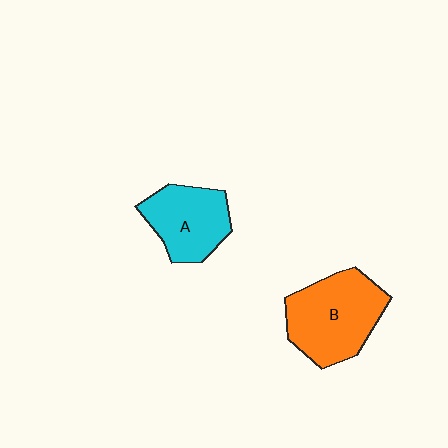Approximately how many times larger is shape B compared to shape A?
Approximately 1.4 times.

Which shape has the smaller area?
Shape A (cyan).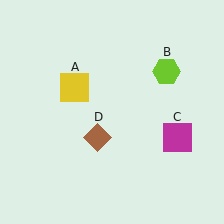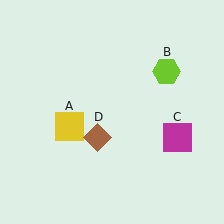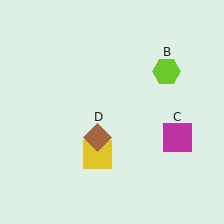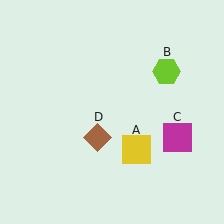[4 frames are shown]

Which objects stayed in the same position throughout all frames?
Lime hexagon (object B) and magenta square (object C) and brown diamond (object D) remained stationary.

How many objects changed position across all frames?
1 object changed position: yellow square (object A).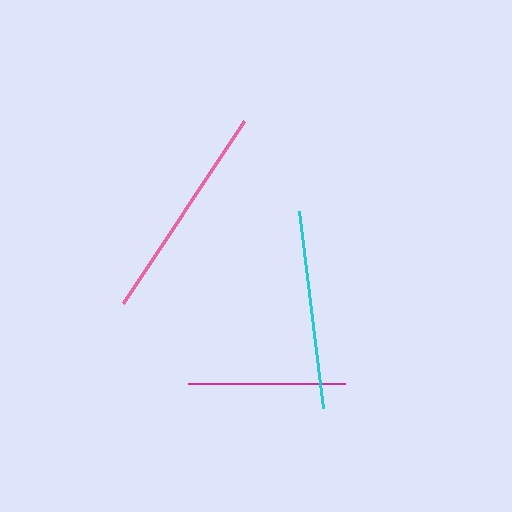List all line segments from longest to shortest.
From longest to shortest: pink, cyan, magenta.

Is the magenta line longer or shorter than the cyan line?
The cyan line is longer than the magenta line.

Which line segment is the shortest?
The magenta line is the shortest at approximately 158 pixels.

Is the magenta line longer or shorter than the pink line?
The pink line is longer than the magenta line.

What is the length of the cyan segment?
The cyan segment is approximately 199 pixels long.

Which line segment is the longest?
The pink line is the longest at approximately 219 pixels.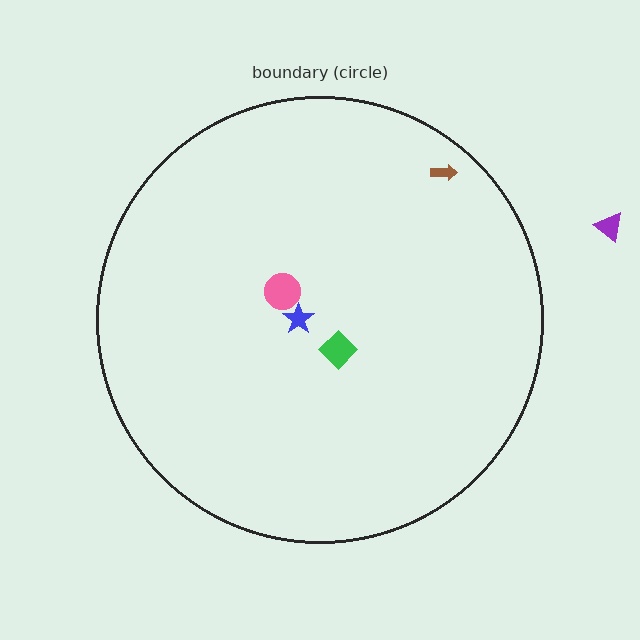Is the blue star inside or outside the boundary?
Inside.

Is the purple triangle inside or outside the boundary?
Outside.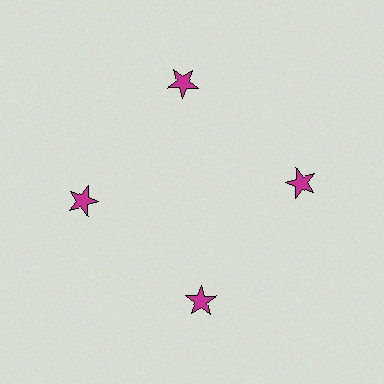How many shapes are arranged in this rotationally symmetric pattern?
There are 4 shapes, arranged in 4 groups of 1.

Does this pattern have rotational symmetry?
Yes, this pattern has 4-fold rotational symmetry. It looks the same after rotating 90 degrees around the center.